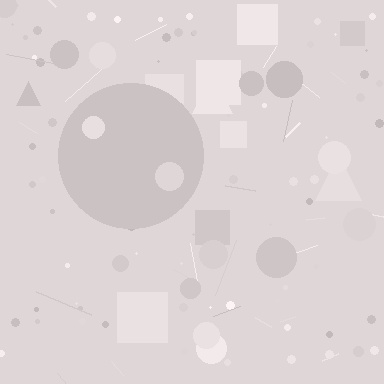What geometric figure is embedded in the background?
A circle is embedded in the background.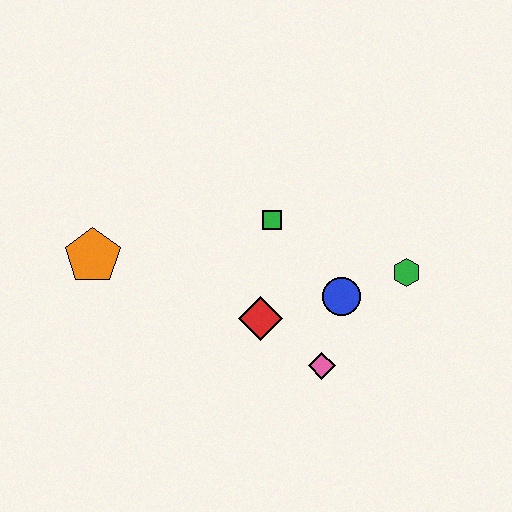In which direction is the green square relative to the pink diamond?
The green square is above the pink diamond.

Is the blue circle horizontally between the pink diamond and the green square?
No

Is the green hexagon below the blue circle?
No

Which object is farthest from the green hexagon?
The orange pentagon is farthest from the green hexagon.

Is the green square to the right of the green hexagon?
No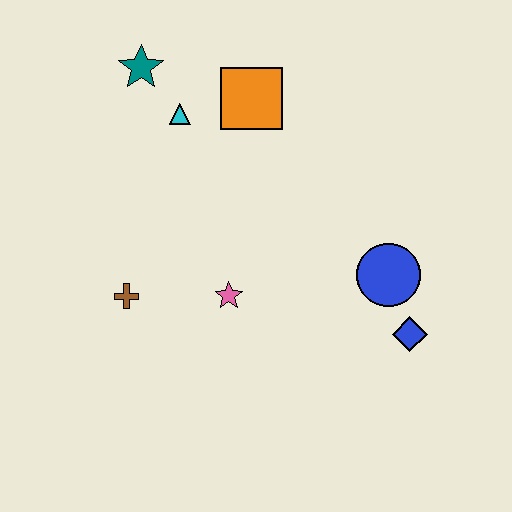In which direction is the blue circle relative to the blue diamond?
The blue circle is above the blue diamond.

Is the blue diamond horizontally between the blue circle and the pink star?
No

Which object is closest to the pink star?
The brown cross is closest to the pink star.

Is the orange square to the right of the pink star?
Yes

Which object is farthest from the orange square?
The blue diamond is farthest from the orange square.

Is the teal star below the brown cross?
No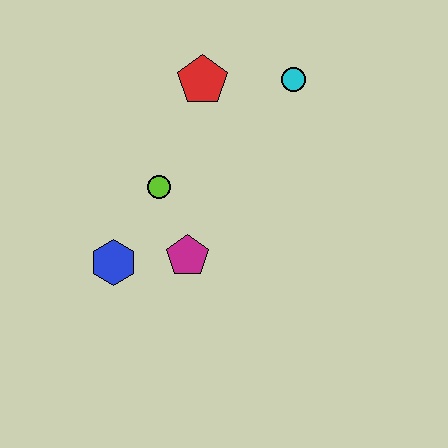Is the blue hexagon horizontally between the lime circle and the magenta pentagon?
No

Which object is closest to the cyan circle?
The red pentagon is closest to the cyan circle.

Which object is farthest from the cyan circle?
The blue hexagon is farthest from the cyan circle.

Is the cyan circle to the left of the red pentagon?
No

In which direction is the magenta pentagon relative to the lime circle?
The magenta pentagon is below the lime circle.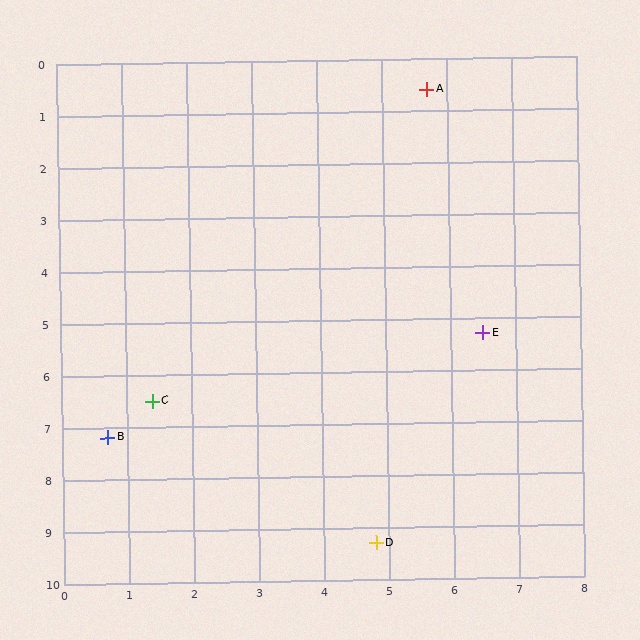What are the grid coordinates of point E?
Point E is at approximately (6.5, 5.3).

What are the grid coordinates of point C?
Point C is at approximately (1.4, 6.5).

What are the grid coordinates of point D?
Point D is at approximately (4.8, 9.3).